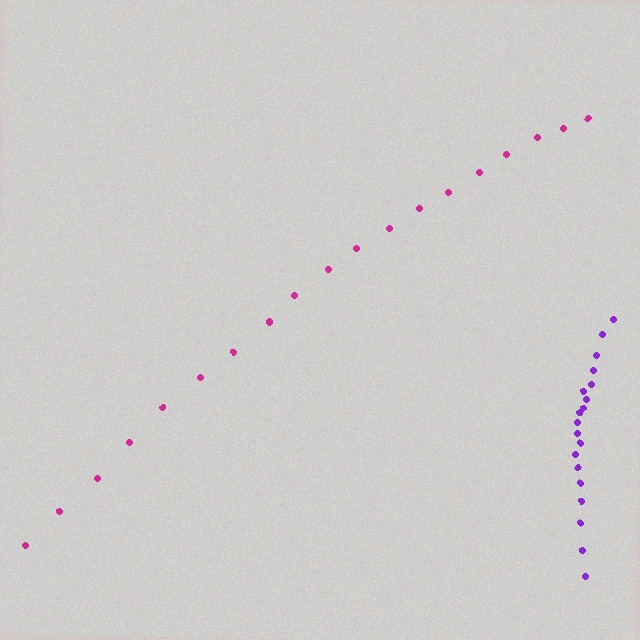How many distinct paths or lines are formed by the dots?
There are 2 distinct paths.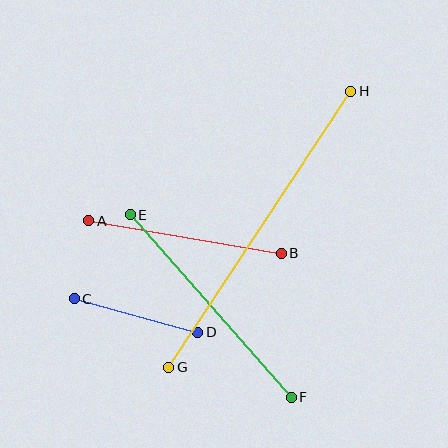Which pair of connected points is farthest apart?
Points G and H are farthest apart.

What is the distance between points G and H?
The distance is approximately 330 pixels.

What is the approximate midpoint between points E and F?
The midpoint is at approximately (211, 306) pixels.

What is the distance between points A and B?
The distance is approximately 195 pixels.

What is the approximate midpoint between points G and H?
The midpoint is at approximately (260, 229) pixels.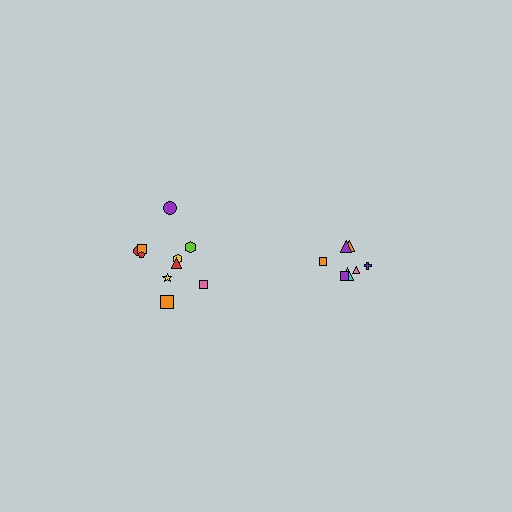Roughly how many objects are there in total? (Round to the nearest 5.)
Roughly 15 objects in total.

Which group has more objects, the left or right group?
The left group.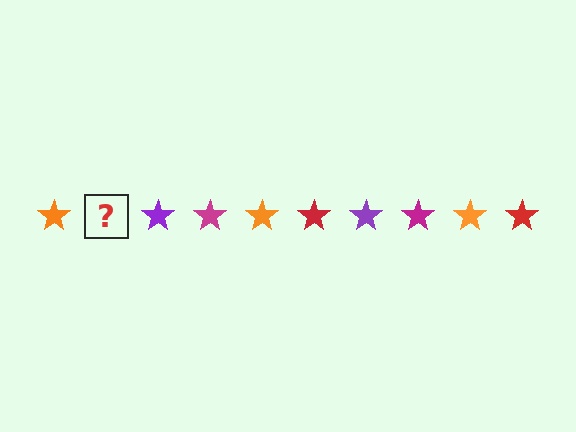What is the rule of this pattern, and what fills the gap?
The rule is that the pattern cycles through orange, red, purple, magenta stars. The gap should be filled with a red star.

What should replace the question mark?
The question mark should be replaced with a red star.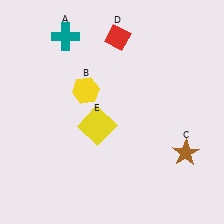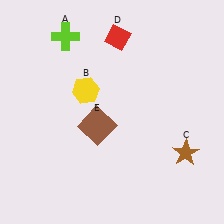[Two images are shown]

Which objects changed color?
A changed from teal to lime. E changed from yellow to brown.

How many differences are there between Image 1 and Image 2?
There are 2 differences between the two images.